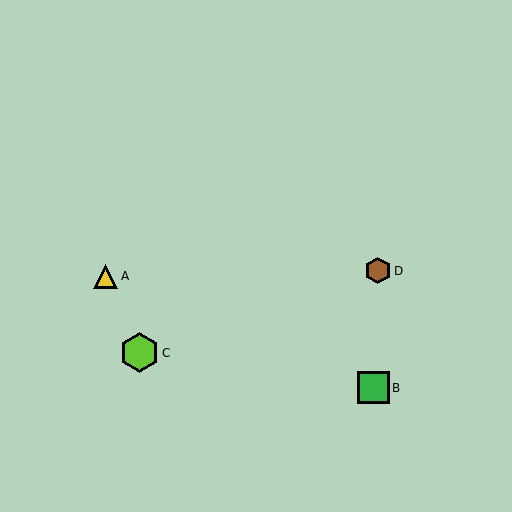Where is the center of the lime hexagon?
The center of the lime hexagon is at (139, 353).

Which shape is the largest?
The lime hexagon (labeled C) is the largest.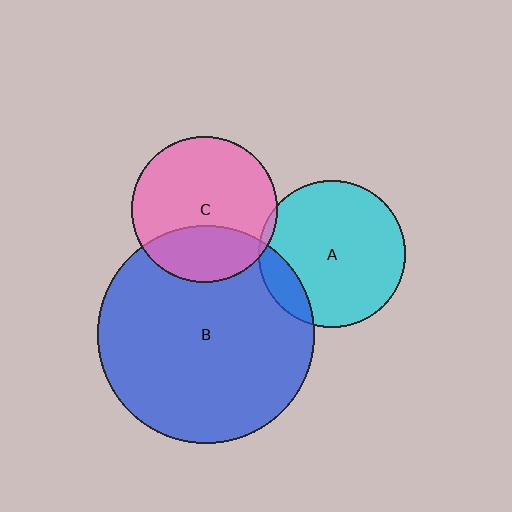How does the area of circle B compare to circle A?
Approximately 2.2 times.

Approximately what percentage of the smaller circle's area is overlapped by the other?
Approximately 15%.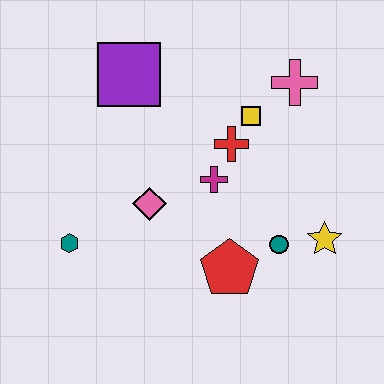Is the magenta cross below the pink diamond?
No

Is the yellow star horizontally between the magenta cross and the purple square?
No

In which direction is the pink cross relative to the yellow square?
The pink cross is to the right of the yellow square.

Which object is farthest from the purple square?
The yellow star is farthest from the purple square.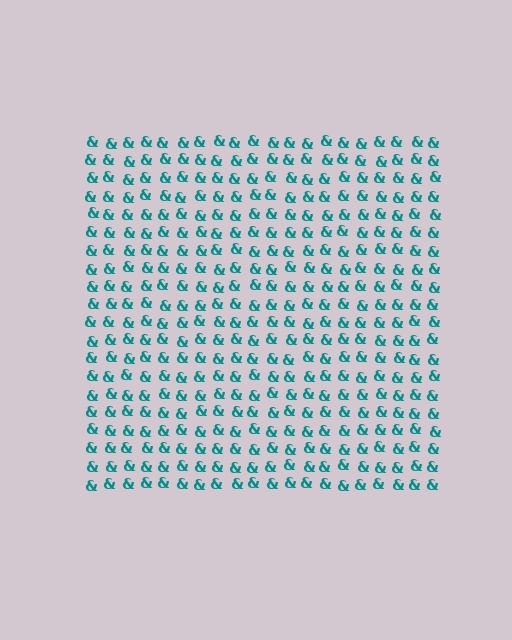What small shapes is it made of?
It is made of small ampersands.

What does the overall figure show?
The overall figure shows a square.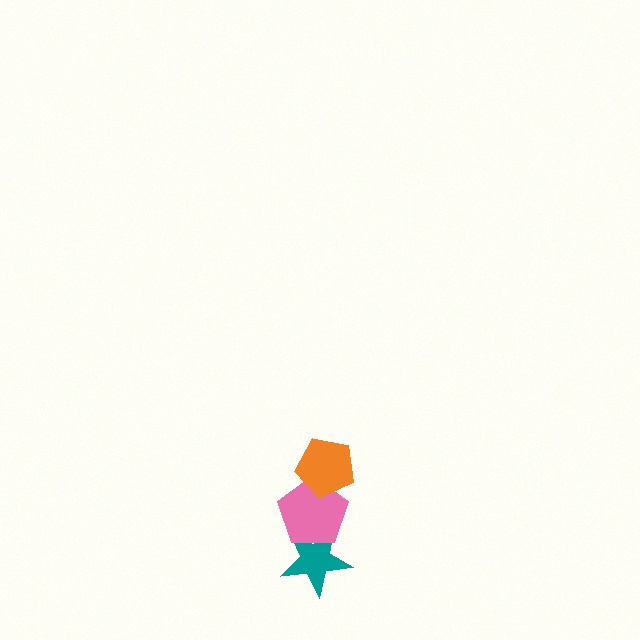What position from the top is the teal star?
The teal star is 3rd from the top.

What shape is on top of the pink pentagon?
The orange pentagon is on top of the pink pentagon.